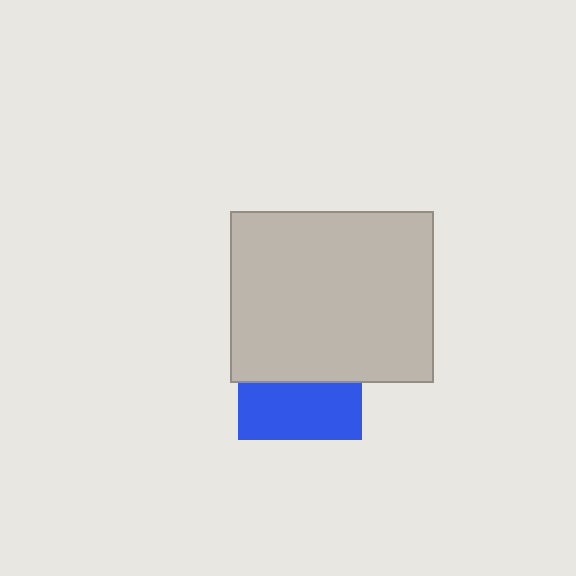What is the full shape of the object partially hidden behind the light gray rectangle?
The partially hidden object is a blue square.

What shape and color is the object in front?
The object in front is a light gray rectangle.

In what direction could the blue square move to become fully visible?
The blue square could move down. That would shift it out from behind the light gray rectangle entirely.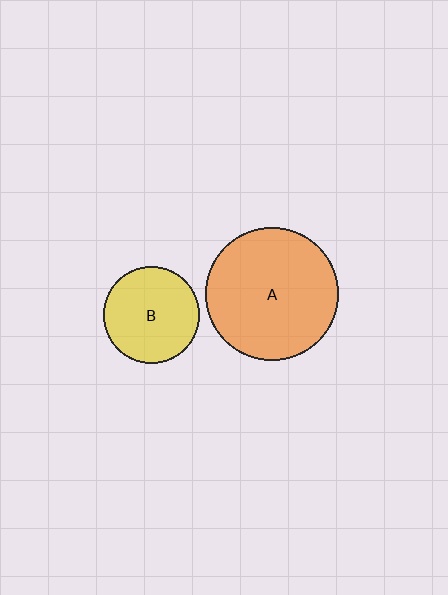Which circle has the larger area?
Circle A (orange).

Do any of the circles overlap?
No, none of the circles overlap.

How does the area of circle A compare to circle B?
Approximately 1.9 times.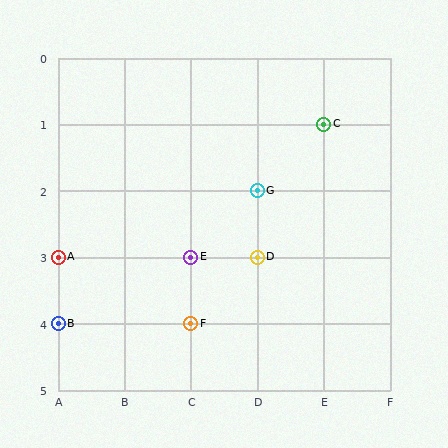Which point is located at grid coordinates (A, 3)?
Point A is at (A, 3).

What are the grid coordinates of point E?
Point E is at grid coordinates (C, 3).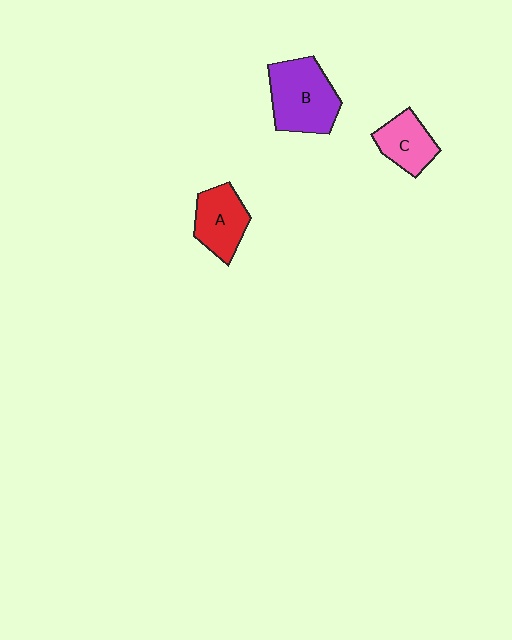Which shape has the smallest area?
Shape C (pink).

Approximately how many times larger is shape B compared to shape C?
Approximately 1.6 times.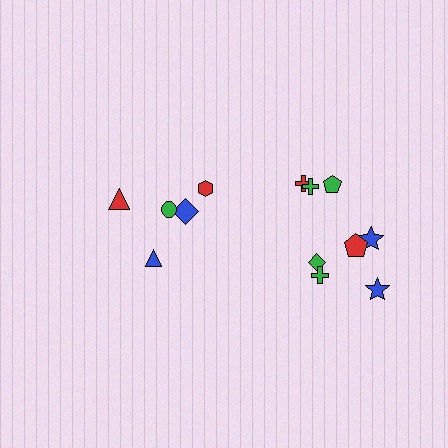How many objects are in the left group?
There are 5 objects.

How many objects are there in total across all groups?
There are 13 objects.